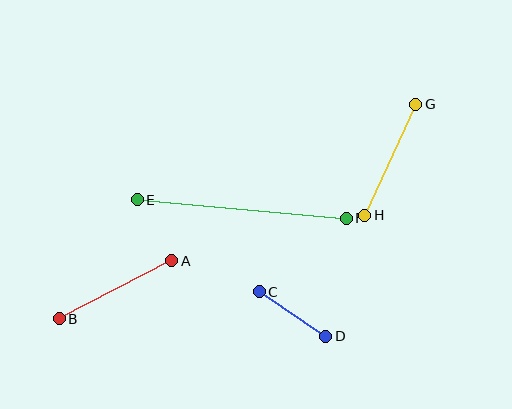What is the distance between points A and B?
The distance is approximately 127 pixels.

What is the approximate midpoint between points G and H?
The midpoint is at approximately (390, 160) pixels.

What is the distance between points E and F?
The distance is approximately 210 pixels.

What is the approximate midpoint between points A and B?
The midpoint is at approximately (115, 290) pixels.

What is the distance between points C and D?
The distance is approximately 80 pixels.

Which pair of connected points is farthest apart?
Points E and F are farthest apart.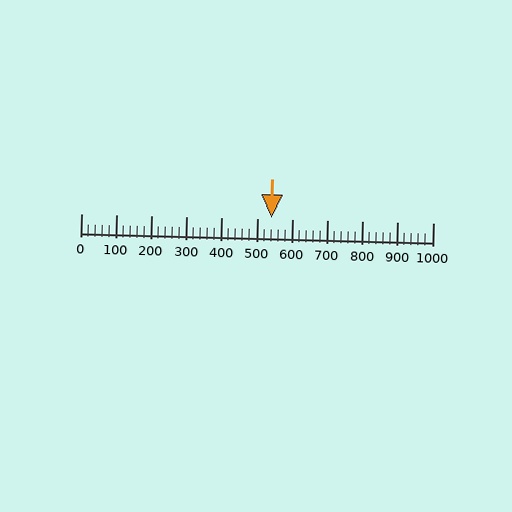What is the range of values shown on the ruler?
The ruler shows values from 0 to 1000.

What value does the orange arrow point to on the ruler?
The orange arrow points to approximately 541.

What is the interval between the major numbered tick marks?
The major tick marks are spaced 100 units apart.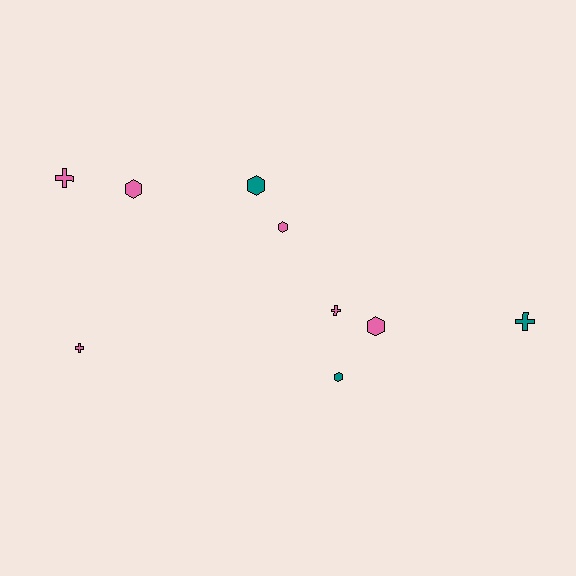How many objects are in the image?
There are 9 objects.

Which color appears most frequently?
Pink, with 6 objects.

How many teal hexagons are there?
There are 2 teal hexagons.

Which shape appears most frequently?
Hexagon, with 5 objects.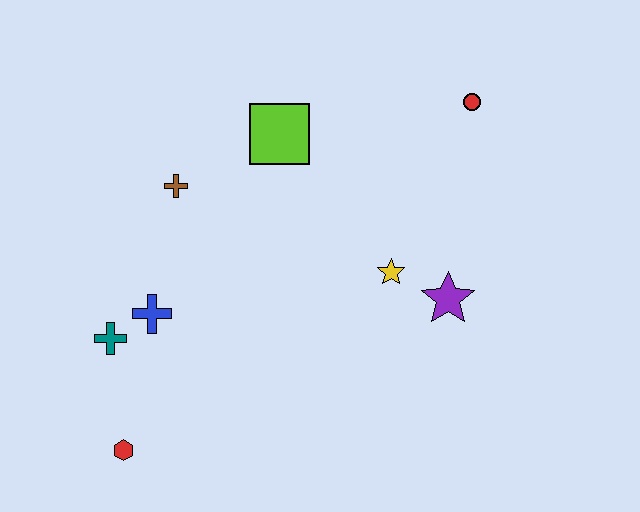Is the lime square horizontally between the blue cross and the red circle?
Yes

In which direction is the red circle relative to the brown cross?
The red circle is to the right of the brown cross.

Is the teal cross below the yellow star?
Yes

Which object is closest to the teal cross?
The blue cross is closest to the teal cross.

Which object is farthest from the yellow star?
The red hexagon is farthest from the yellow star.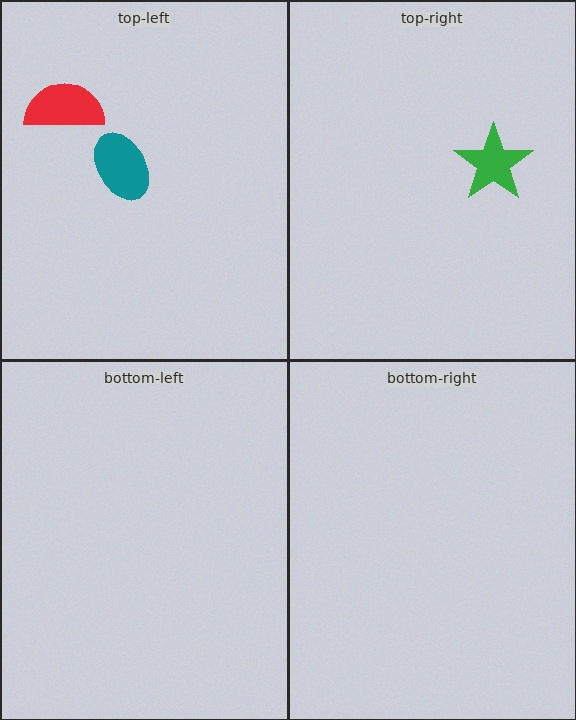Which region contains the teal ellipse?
The top-left region.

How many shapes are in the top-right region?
1.